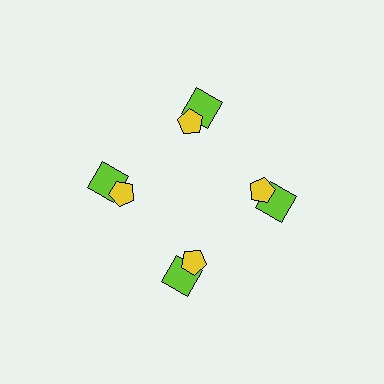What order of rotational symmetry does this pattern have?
This pattern has 4-fold rotational symmetry.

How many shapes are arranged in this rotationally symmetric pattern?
There are 8 shapes, arranged in 4 groups of 2.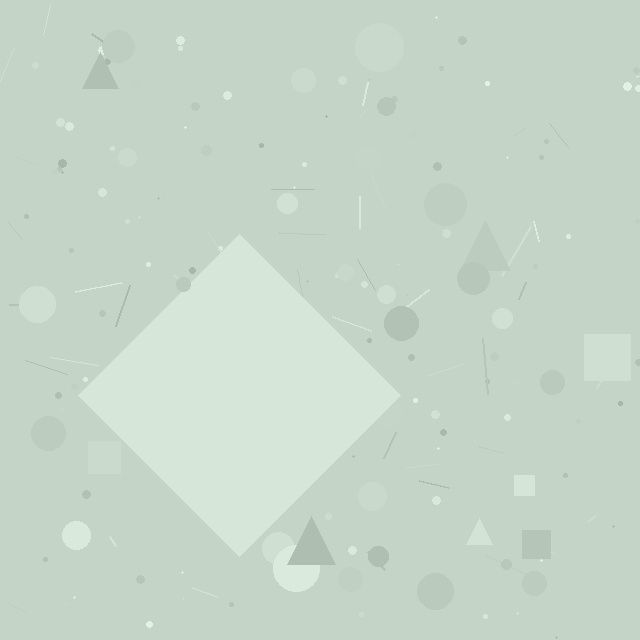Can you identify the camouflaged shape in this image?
The camouflaged shape is a diamond.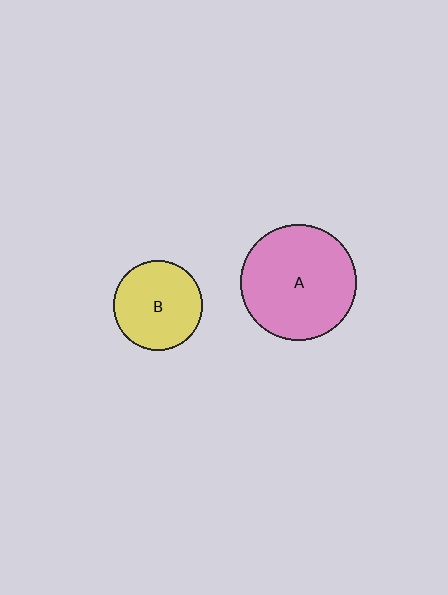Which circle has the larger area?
Circle A (pink).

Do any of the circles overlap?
No, none of the circles overlap.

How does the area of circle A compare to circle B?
Approximately 1.7 times.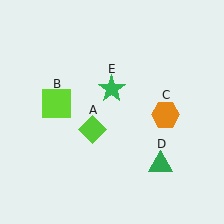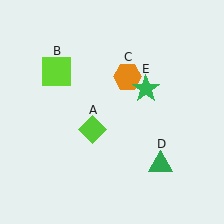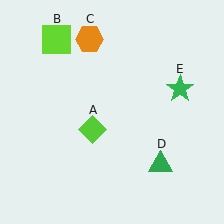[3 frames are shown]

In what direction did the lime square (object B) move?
The lime square (object B) moved up.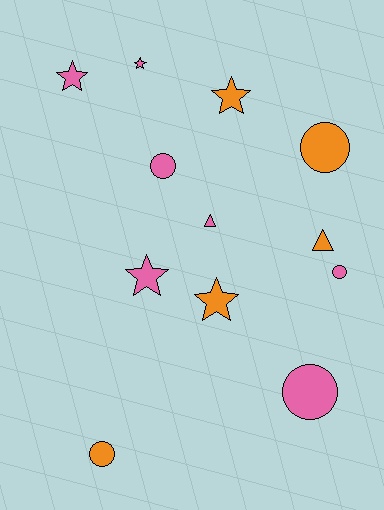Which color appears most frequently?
Pink, with 7 objects.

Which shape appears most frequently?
Star, with 5 objects.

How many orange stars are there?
There are 2 orange stars.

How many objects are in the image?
There are 12 objects.